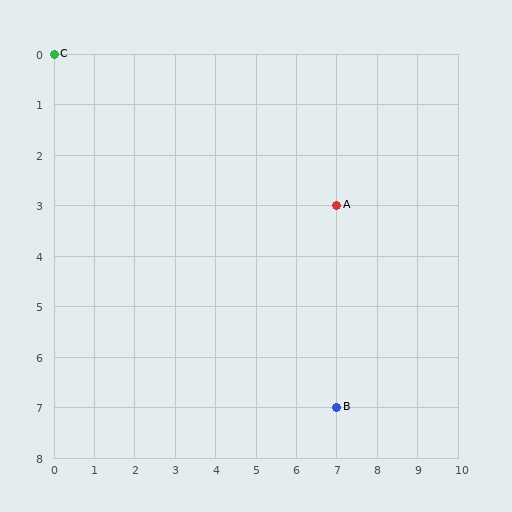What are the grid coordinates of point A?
Point A is at grid coordinates (7, 3).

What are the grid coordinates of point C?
Point C is at grid coordinates (0, 0).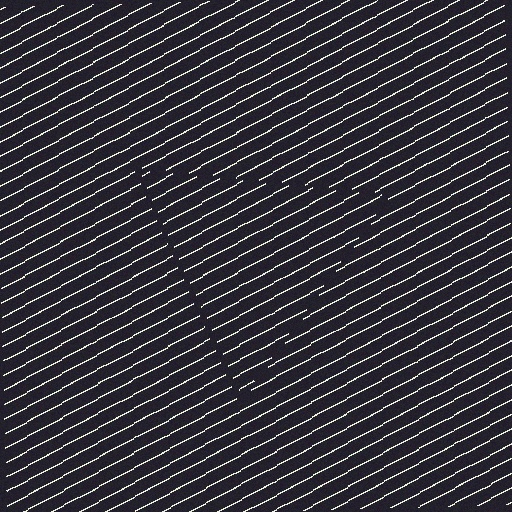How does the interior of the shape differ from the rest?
The interior of the shape contains the same grating, shifted by half a period — the contour is defined by the phase discontinuity where line-ends from the inner and outer gratings abut.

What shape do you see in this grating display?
An illusory triangle. The interior of the shape contains the same grating, shifted by half a period — the contour is defined by the phase discontinuity where line-ends from the inner and outer gratings abut.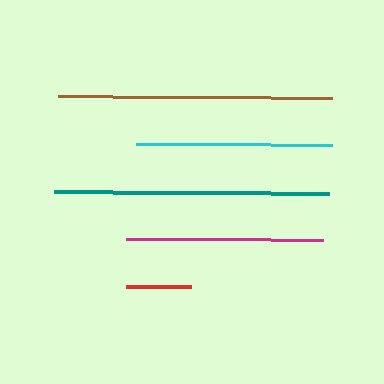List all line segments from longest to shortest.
From longest to shortest: teal, brown, magenta, cyan, red.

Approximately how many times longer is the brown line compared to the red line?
The brown line is approximately 4.2 times the length of the red line.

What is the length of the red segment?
The red segment is approximately 65 pixels long.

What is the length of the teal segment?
The teal segment is approximately 275 pixels long.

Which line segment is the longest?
The teal line is the longest at approximately 275 pixels.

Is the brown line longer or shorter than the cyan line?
The brown line is longer than the cyan line.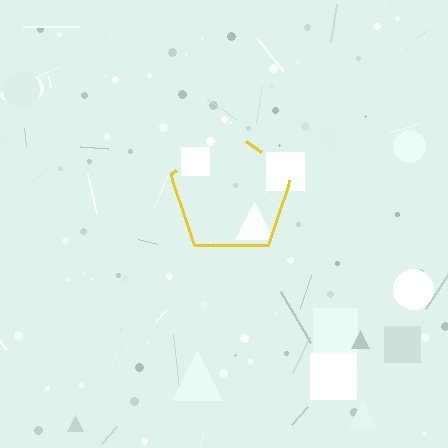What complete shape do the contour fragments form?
The contour fragments form a pentagon.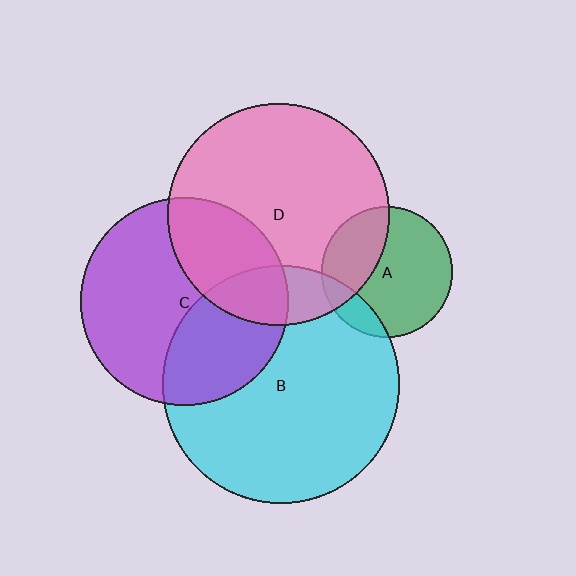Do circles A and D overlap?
Yes.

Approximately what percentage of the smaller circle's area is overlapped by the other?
Approximately 30%.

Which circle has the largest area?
Circle B (cyan).